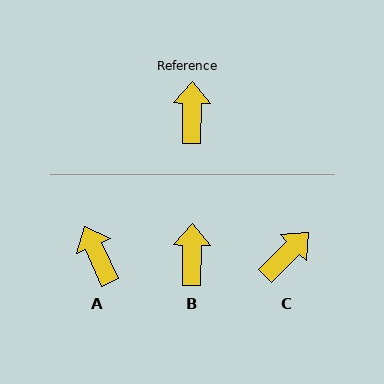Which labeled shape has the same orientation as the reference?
B.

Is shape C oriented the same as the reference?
No, it is off by about 44 degrees.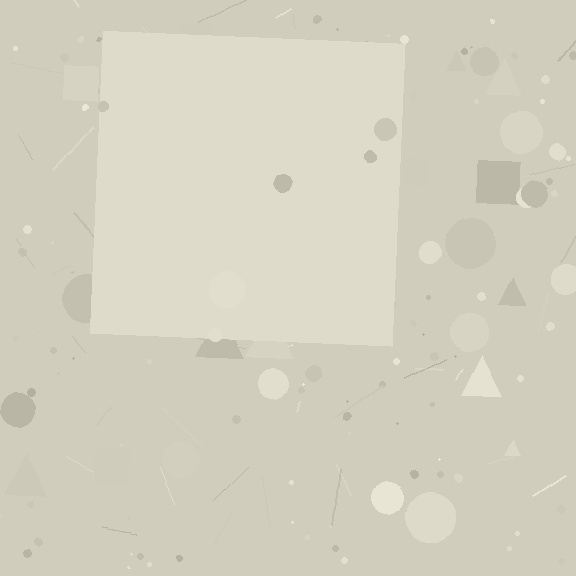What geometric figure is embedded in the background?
A square is embedded in the background.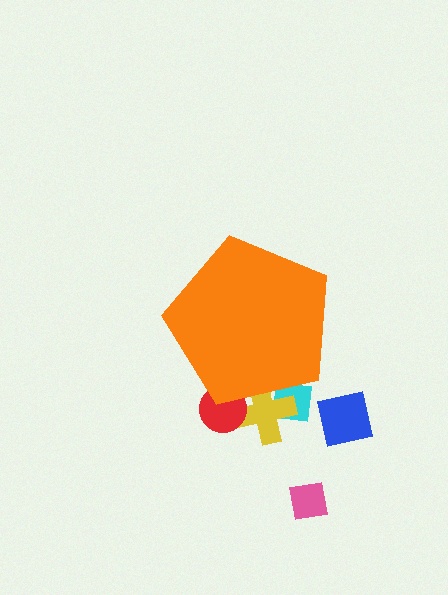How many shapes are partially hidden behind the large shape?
3 shapes are partially hidden.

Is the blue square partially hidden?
No, the blue square is fully visible.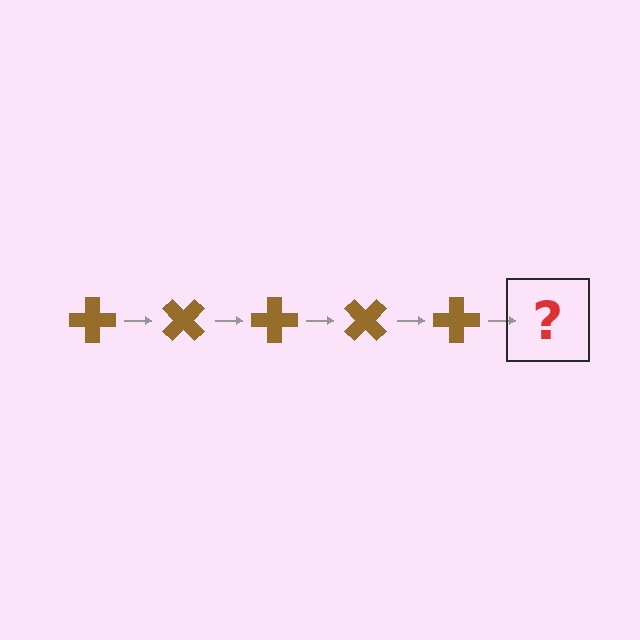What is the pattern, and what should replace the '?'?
The pattern is that the cross rotates 45 degrees each step. The '?' should be a brown cross rotated 225 degrees.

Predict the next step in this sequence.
The next step is a brown cross rotated 225 degrees.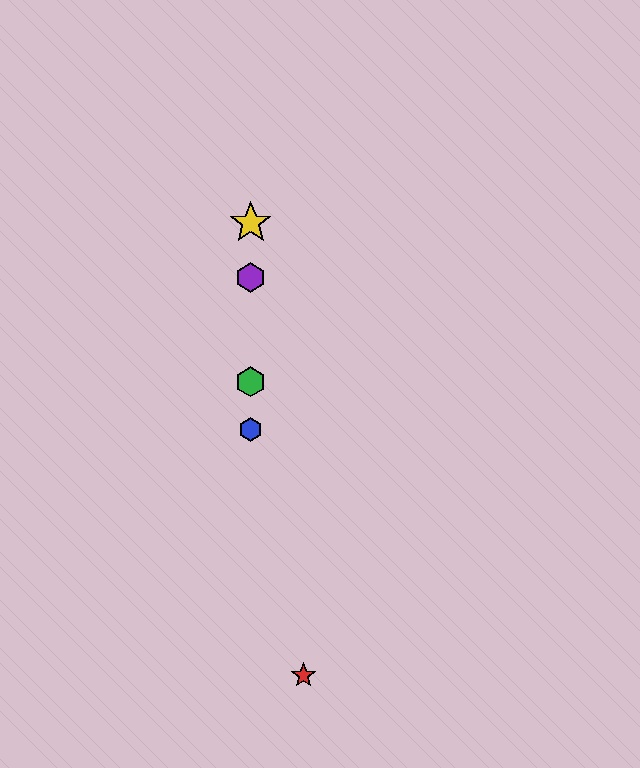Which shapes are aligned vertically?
The blue hexagon, the green hexagon, the yellow star, the purple hexagon are aligned vertically.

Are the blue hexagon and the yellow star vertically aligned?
Yes, both are at x≈251.